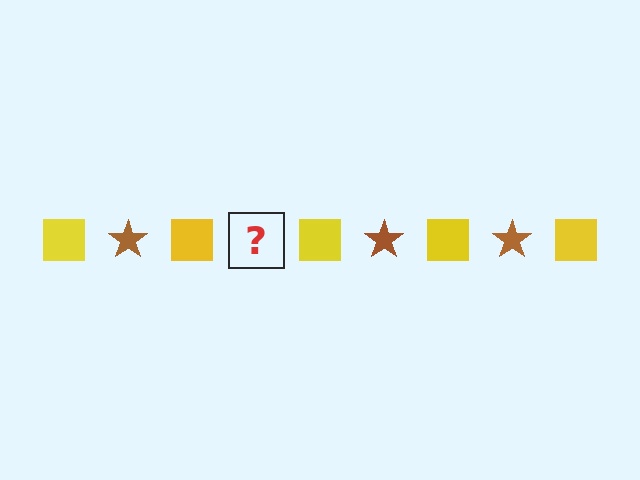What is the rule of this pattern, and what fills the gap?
The rule is that the pattern alternates between yellow square and brown star. The gap should be filled with a brown star.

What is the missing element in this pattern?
The missing element is a brown star.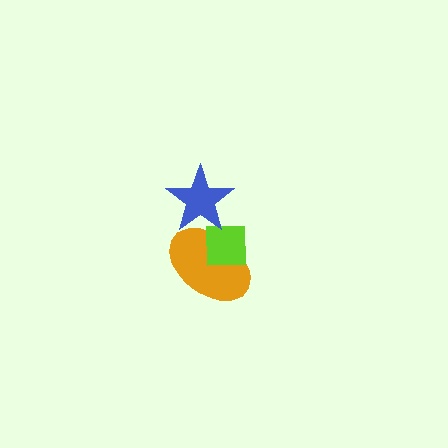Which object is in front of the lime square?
The blue star is in front of the lime square.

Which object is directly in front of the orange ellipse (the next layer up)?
The lime square is directly in front of the orange ellipse.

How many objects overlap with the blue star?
2 objects overlap with the blue star.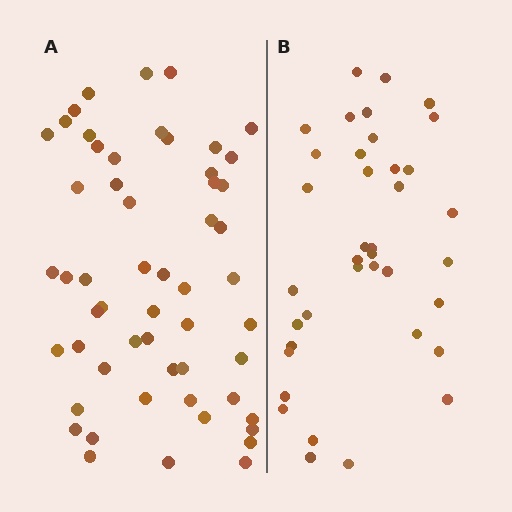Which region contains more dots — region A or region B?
Region A (the left region) has more dots.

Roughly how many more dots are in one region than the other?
Region A has approximately 15 more dots than region B.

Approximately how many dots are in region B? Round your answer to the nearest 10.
About 40 dots. (The exact count is 38, which rounds to 40.)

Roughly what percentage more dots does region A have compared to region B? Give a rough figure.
About 45% more.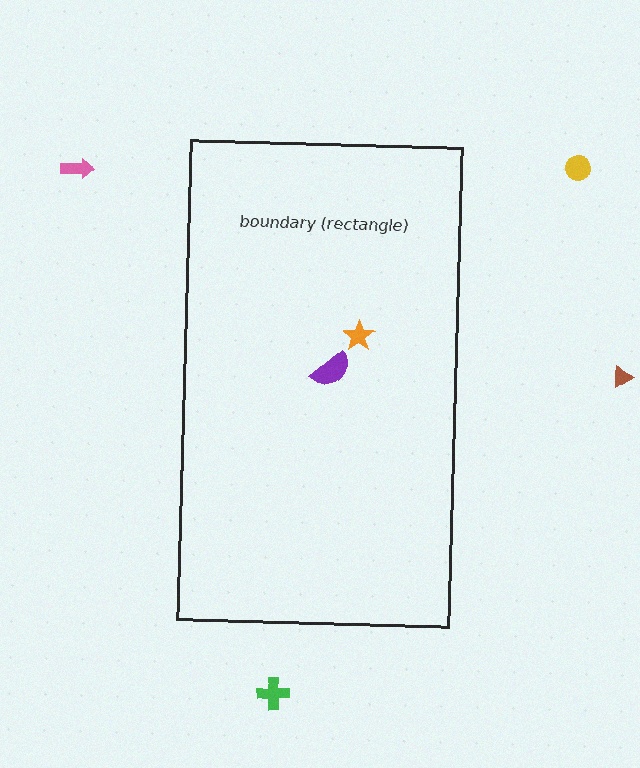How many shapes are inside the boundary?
2 inside, 4 outside.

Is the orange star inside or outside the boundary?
Inside.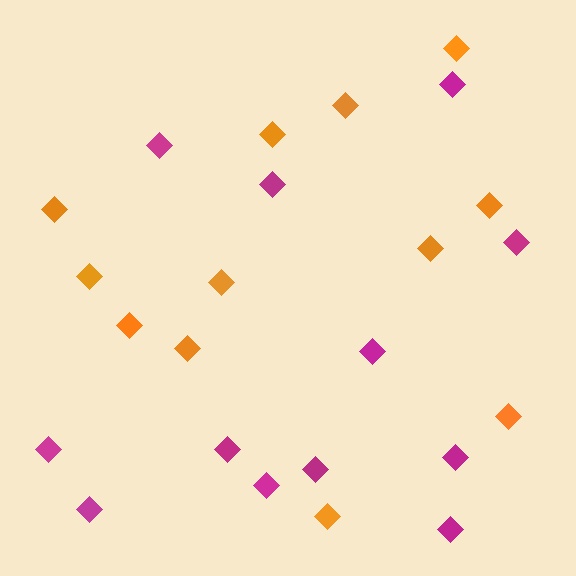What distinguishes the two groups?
There are 2 groups: one group of magenta diamonds (12) and one group of orange diamonds (12).